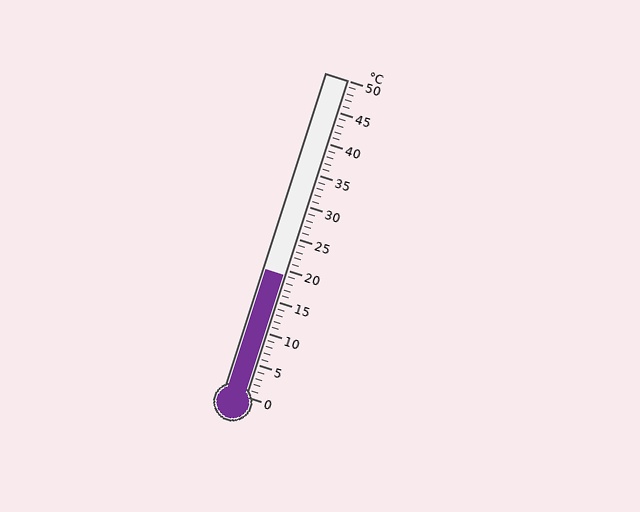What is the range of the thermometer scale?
The thermometer scale ranges from 0°C to 50°C.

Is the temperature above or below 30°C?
The temperature is below 30°C.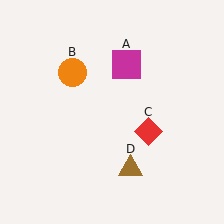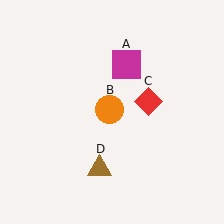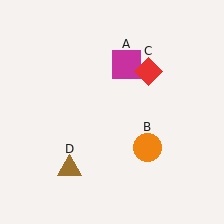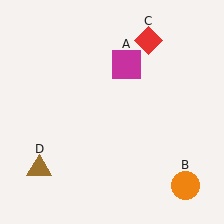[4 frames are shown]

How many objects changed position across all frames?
3 objects changed position: orange circle (object B), red diamond (object C), brown triangle (object D).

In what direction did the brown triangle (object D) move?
The brown triangle (object D) moved left.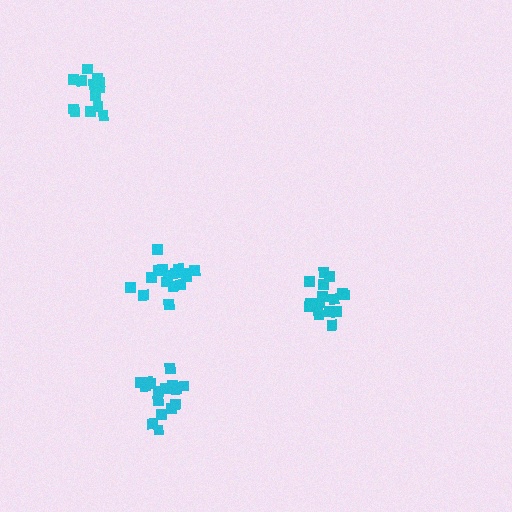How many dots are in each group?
Group 1: 16 dots, Group 2: 17 dots, Group 3: 17 dots, Group 4: 13 dots (63 total).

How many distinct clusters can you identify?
There are 4 distinct clusters.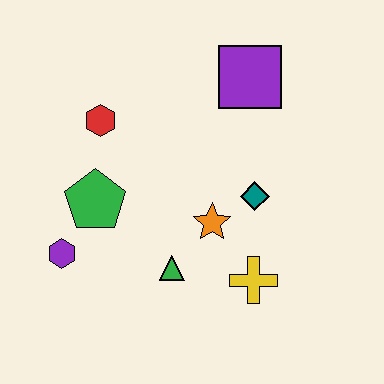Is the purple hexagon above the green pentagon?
No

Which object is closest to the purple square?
The teal diamond is closest to the purple square.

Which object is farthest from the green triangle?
The purple square is farthest from the green triangle.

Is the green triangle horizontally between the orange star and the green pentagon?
Yes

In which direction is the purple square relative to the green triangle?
The purple square is above the green triangle.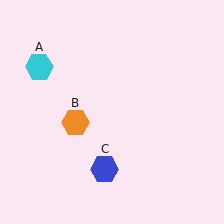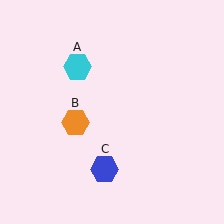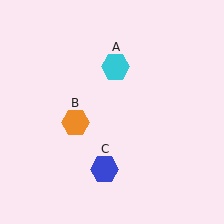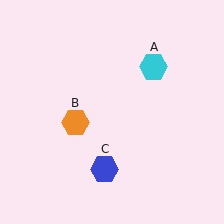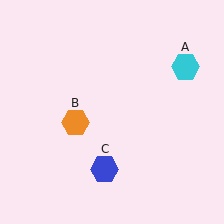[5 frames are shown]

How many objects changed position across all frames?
1 object changed position: cyan hexagon (object A).